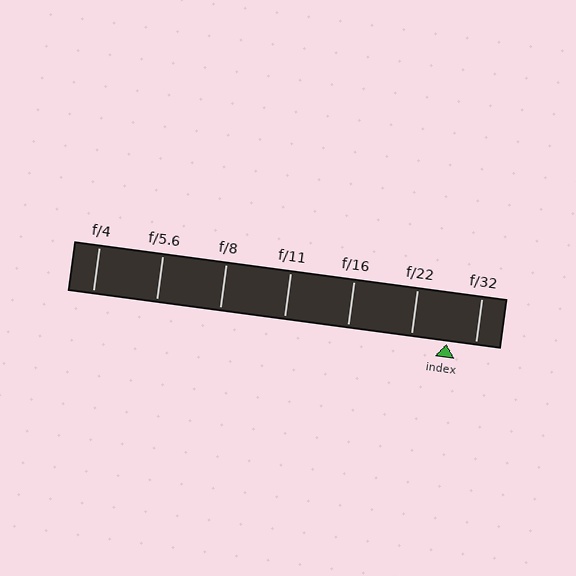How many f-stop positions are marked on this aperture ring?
There are 7 f-stop positions marked.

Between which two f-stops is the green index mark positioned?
The index mark is between f/22 and f/32.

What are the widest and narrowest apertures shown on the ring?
The widest aperture shown is f/4 and the narrowest is f/32.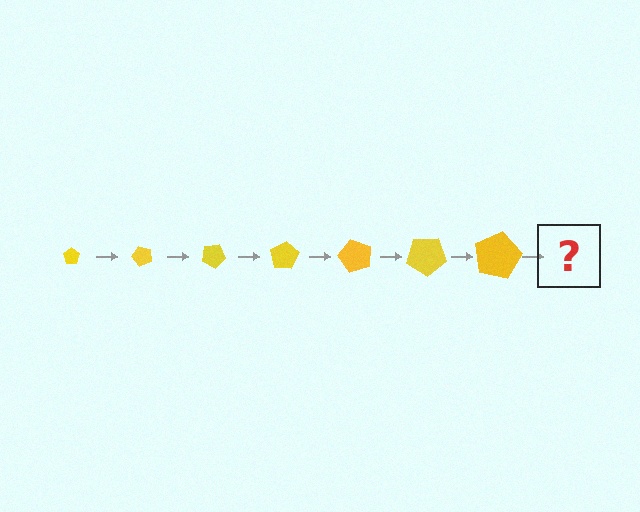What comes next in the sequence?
The next element should be a pentagon, larger than the previous one and rotated 350 degrees from the start.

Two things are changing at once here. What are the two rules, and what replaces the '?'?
The two rules are that the pentagon grows larger each step and it rotates 50 degrees each step. The '?' should be a pentagon, larger than the previous one and rotated 350 degrees from the start.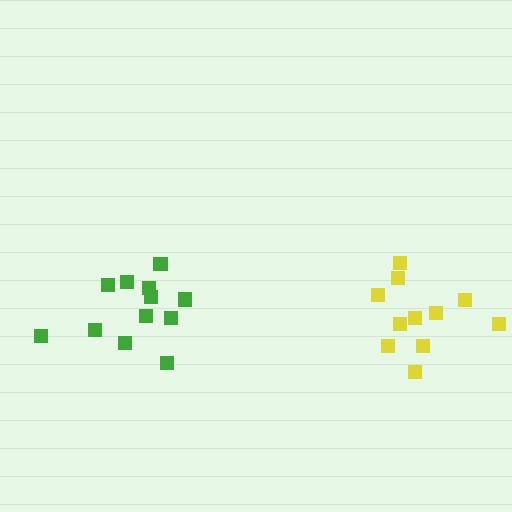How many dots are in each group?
Group 1: 12 dots, Group 2: 11 dots (23 total).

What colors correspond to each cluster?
The clusters are colored: green, yellow.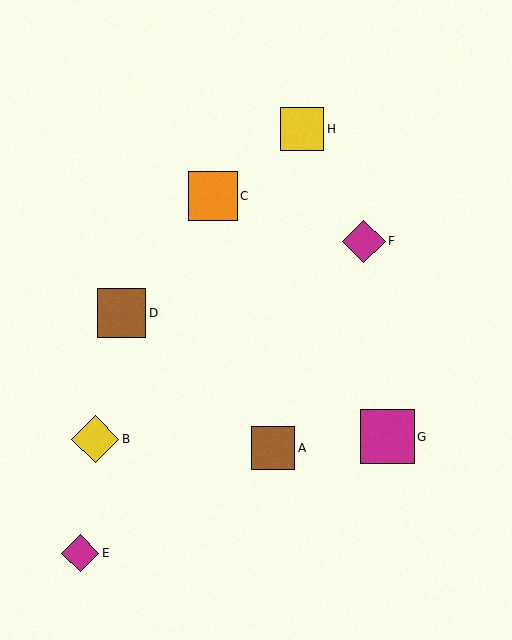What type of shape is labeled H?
Shape H is a yellow square.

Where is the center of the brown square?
The center of the brown square is at (273, 448).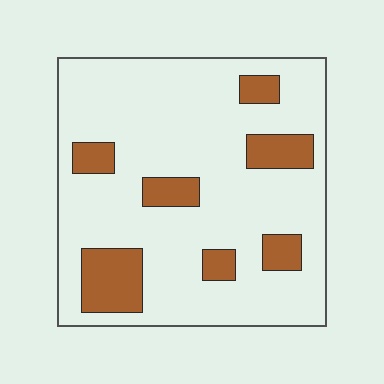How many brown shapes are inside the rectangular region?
7.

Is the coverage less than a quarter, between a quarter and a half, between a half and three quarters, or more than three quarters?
Less than a quarter.